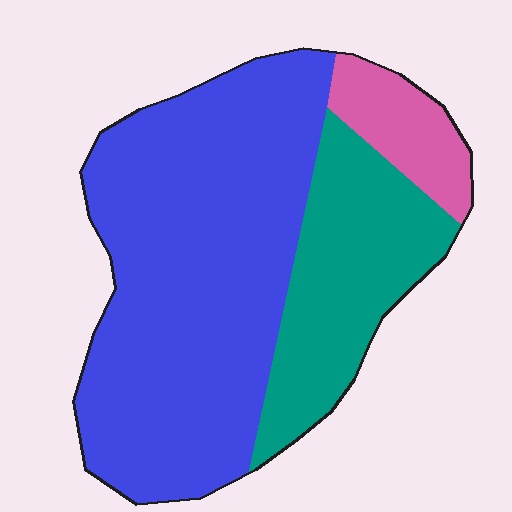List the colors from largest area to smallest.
From largest to smallest: blue, teal, pink.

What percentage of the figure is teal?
Teal takes up about one quarter (1/4) of the figure.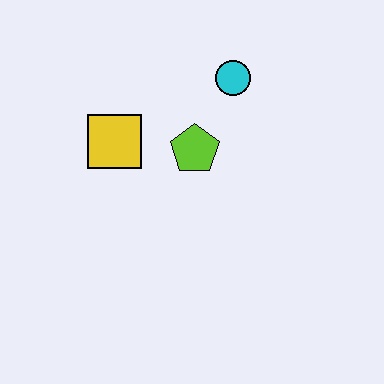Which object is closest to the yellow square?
The lime pentagon is closest to the yellow square.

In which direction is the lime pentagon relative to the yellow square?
The lime pentagon is to the right of the yellow square.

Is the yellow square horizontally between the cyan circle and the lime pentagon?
No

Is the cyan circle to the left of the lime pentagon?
No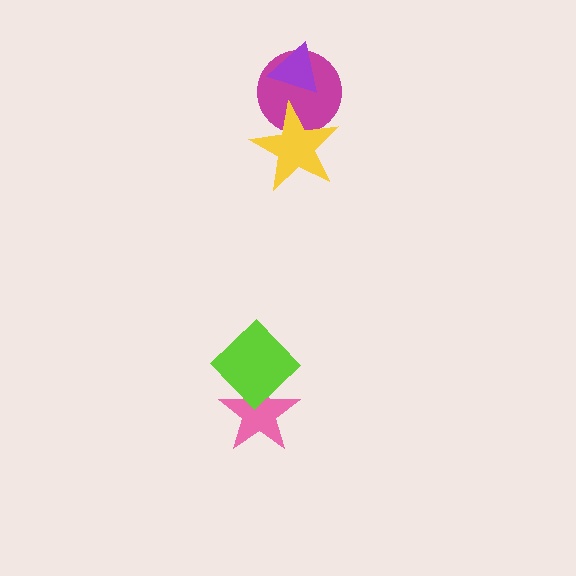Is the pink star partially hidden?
Yes, it is partially covered by another shape.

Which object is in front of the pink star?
The lime diamond is in front of the pink star.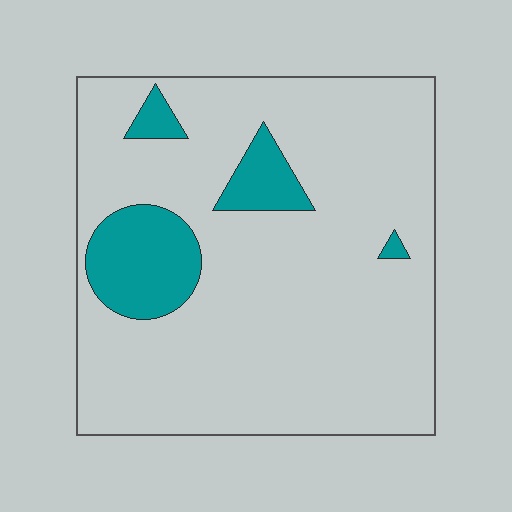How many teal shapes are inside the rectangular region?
4.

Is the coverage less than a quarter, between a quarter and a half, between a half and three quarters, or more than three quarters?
Less than a quarter.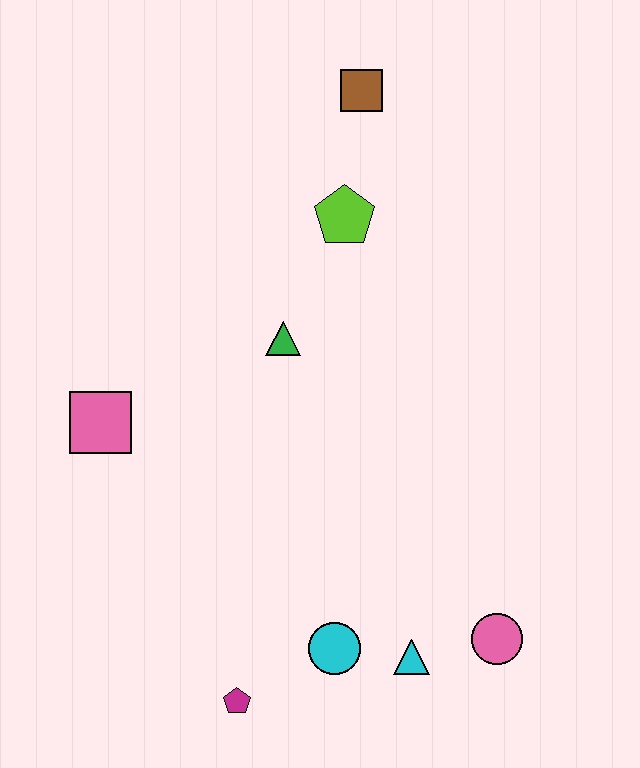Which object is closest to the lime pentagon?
The brown square is closest to the lime pentagon.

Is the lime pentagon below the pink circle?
No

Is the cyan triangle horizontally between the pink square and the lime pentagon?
No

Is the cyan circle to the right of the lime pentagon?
No